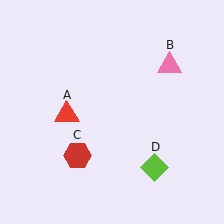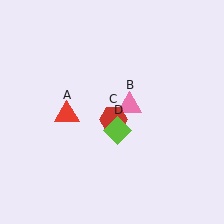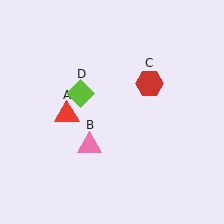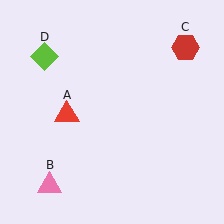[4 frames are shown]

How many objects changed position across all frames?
3 objects changed position: pink triangle (object B), red hexagon (object C), lime diamond (object D).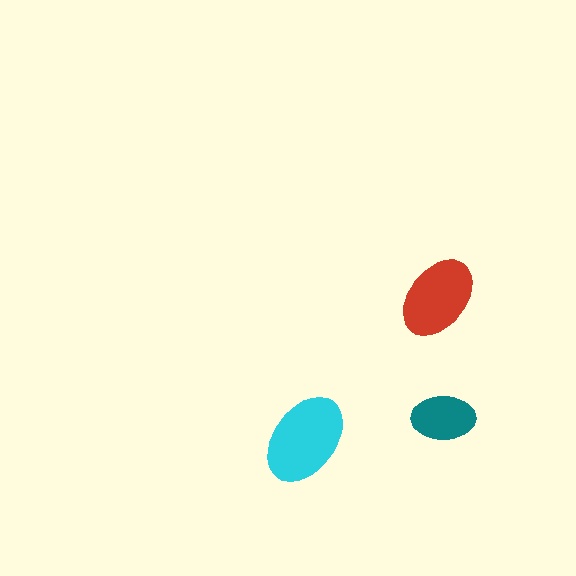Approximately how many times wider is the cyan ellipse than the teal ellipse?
About 1.5 times wider.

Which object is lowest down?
The cyan ellipse is bottommost.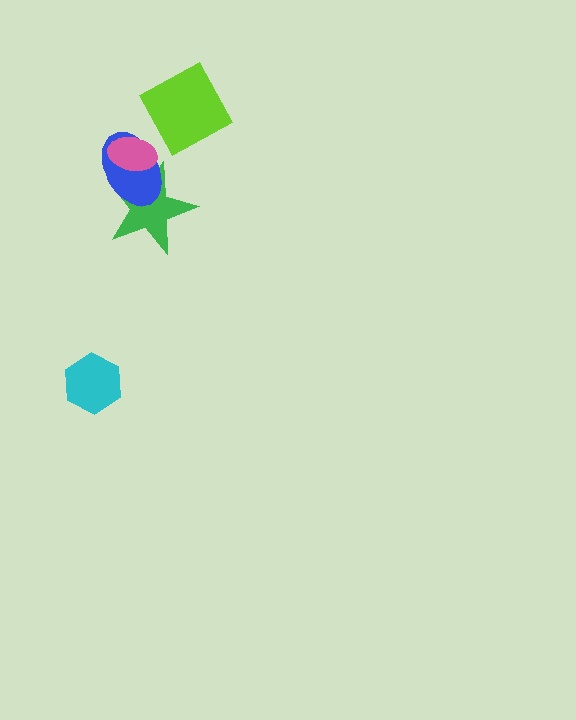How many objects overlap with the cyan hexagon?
0 objects overlap with the cyan hexagon.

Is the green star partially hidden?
Yes, it is partially covered by another shape.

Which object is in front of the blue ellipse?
The pink ellipse is in front of the blue ellipse.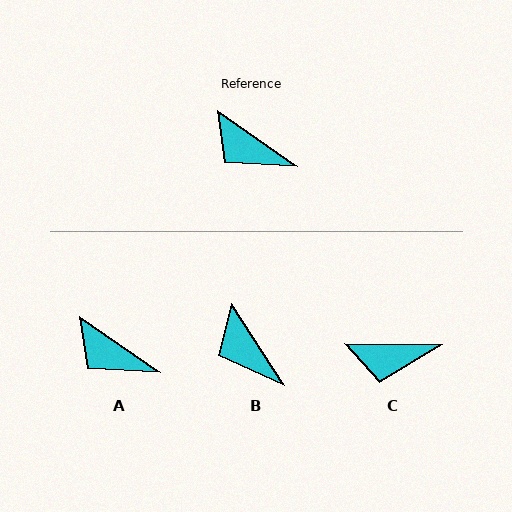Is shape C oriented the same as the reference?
No, it is off by about 34 degrees.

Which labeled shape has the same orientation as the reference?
A.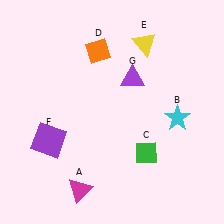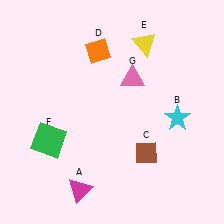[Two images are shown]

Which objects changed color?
C changed from green to brown. F changed from purple to green. G changed from purple to pink.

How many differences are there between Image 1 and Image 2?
There are 3 differences between the two images.